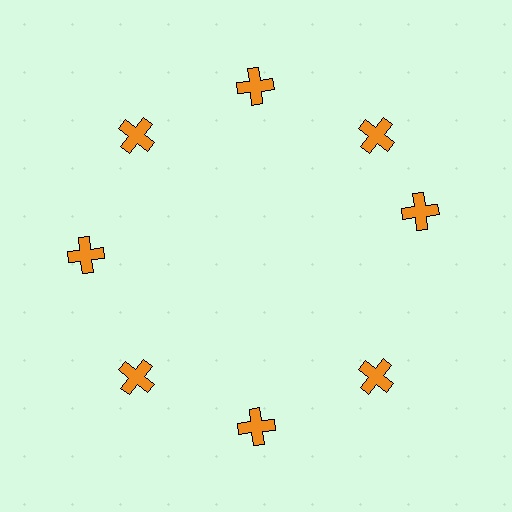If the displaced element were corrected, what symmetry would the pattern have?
It would have 8-fold rotational symmetry — the pattern would map onto itself every 45 degrees.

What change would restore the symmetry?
The symmetry would be restored by rotating it back into even spacing with its neighbors so that all 8 crosses sit at equal angles and equal distance from the center.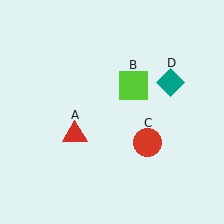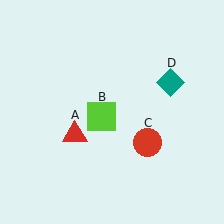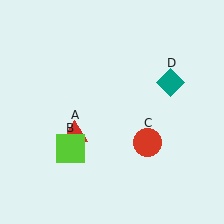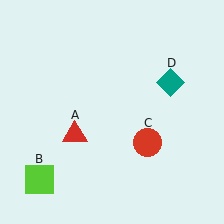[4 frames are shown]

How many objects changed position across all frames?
1 object changed position: lime square (object B).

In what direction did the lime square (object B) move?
The lime square (object B) moved down and to the left.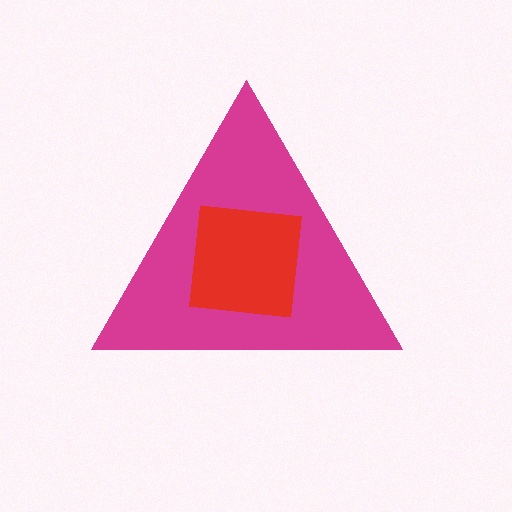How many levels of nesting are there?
2.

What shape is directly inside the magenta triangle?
The red square.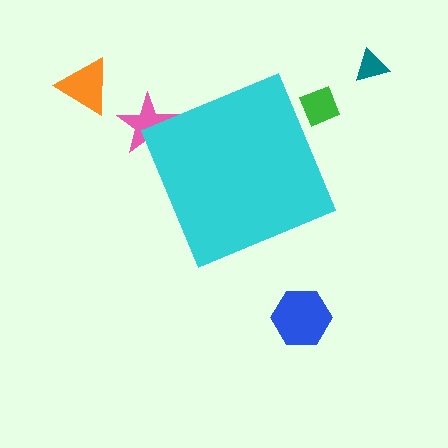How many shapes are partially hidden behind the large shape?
2 shapes are partially hidden.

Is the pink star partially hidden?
Yes, the pink star is partially hidden behind the cyan diamond.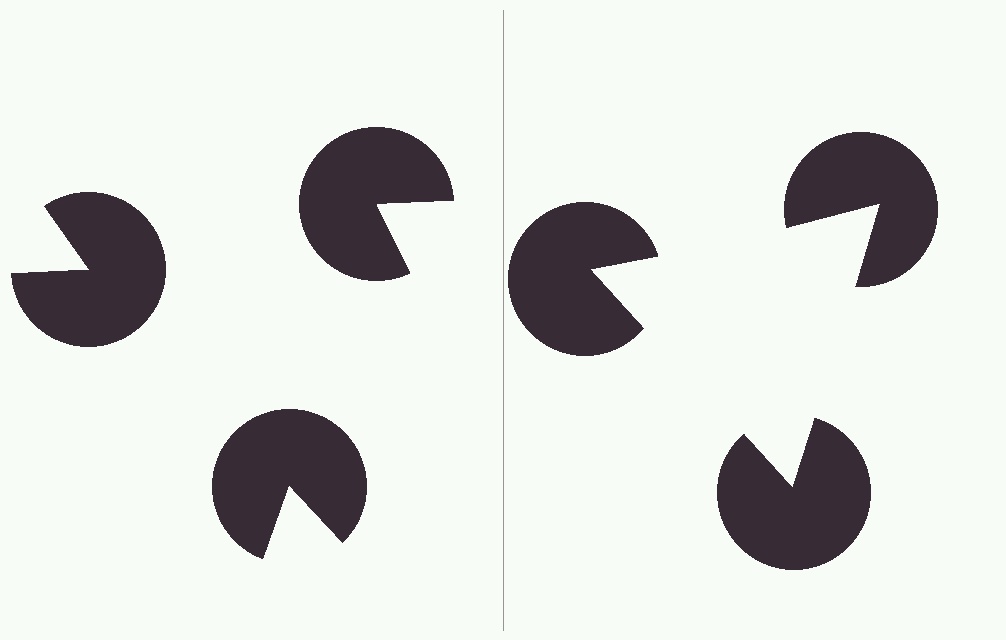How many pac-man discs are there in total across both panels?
6 — 3 on each side.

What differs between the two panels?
The pac-man discs are positioned identically on both sides; only the wedge orientations differ. On the right they align to a triangle; on the left they are misaligned.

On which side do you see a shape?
An illusory triangle appears on the right side. On the left side the wedge cuts are rotated, so no coherent shape forms.